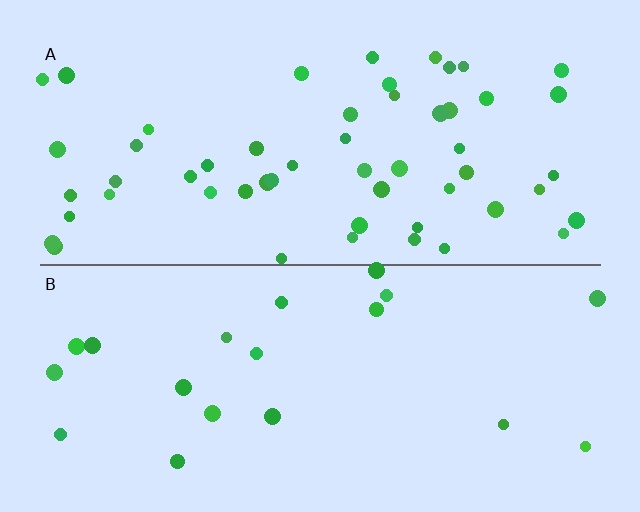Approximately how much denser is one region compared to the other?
Approximately 2.7× — region A over region B.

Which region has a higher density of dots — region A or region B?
A (the top).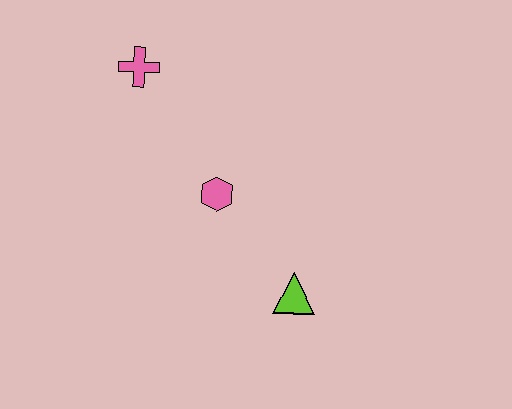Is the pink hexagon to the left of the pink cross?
No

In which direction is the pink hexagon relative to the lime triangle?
The pink hexagon is above the lime triangle.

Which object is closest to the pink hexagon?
The lime triangle is closest to the pink hexagon.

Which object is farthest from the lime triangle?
The pink cross is farthest from the lime triangle.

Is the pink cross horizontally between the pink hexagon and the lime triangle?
No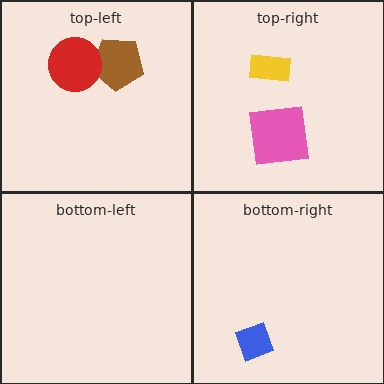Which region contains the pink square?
The top-right region.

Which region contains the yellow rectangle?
The top-right region.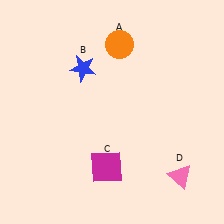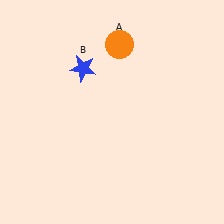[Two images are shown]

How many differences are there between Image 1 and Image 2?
There are 2 differences between the two images.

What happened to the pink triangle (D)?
The pink triangle (D) was removed in Image 2. It was in the bottom-right area of Image 1.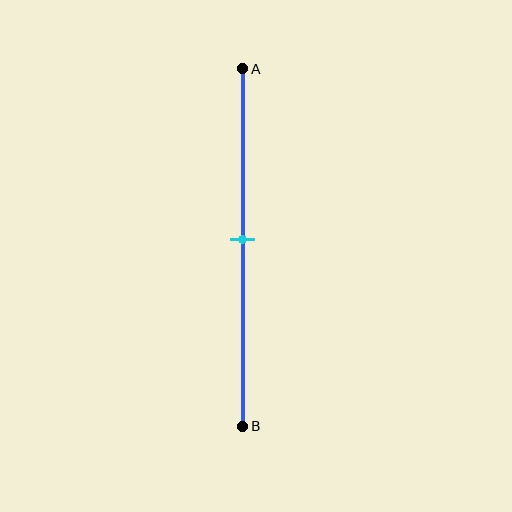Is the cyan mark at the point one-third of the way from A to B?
No, the mark is at about 50% from A, not at the 33% one-third point.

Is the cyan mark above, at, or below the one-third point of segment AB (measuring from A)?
The cyan mark is below the one-third point of segment AB.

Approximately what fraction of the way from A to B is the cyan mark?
The cyan mark is approximately 50% of the way from A to B.